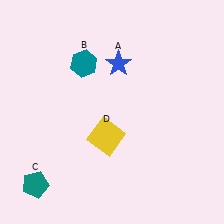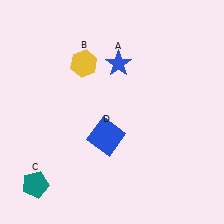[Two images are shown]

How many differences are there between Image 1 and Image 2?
There are 2 differences between the two images.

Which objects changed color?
B changed from teal to yellow. D changed from yellow to blue.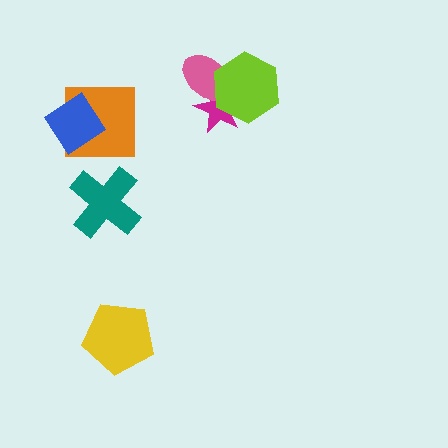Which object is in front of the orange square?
The blue diamond is in front of the orange square.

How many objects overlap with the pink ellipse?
2 objects overlap with the pink ellipse.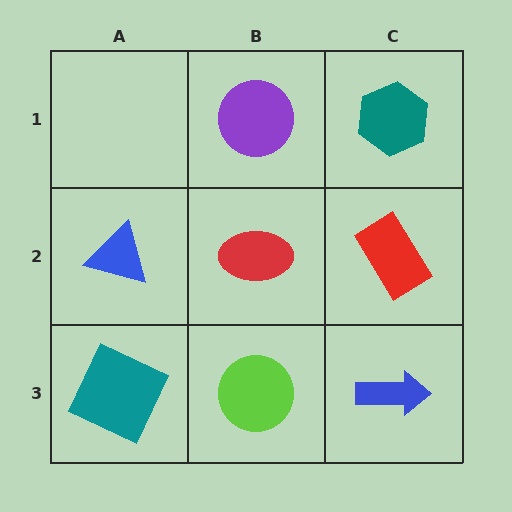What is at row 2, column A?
A blue triangle.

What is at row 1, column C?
A teal hexagon.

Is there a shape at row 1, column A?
No, that cell is empty.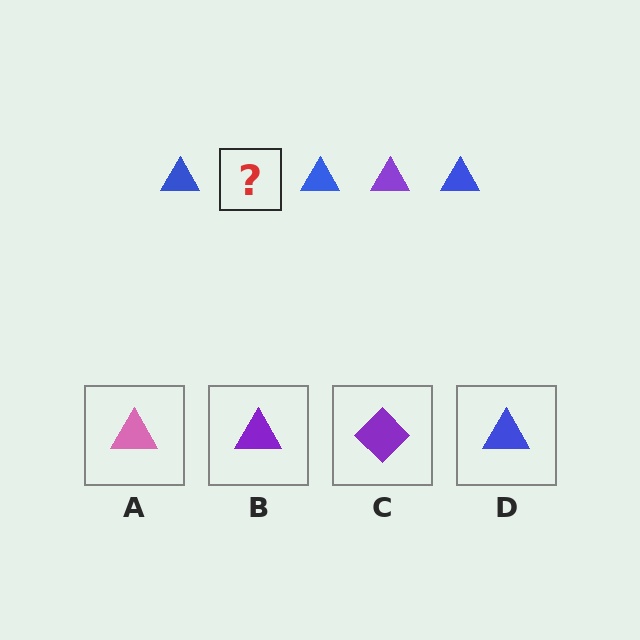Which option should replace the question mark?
Option B.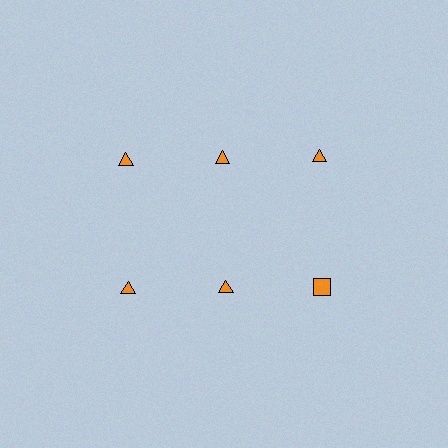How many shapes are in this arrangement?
There are 6 shapes arranged in a grid pattern.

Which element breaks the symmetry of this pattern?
The orange square in the second row, center column breaks the symmetry. All other shapes are orange triangles.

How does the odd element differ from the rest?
It has a different shape: square instead of triangle.